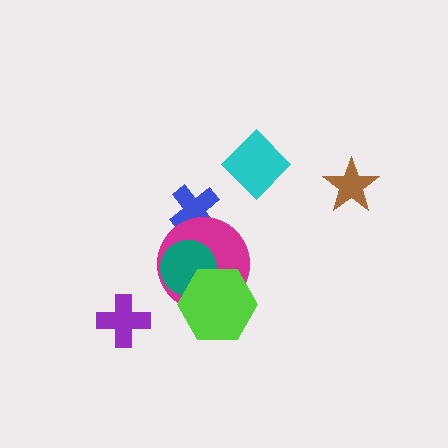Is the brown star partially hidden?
No, no other shape covers it.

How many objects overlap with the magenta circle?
3 objects overlap with the magenta circle.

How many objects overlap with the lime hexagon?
2 objects overlap with the lime hexagon.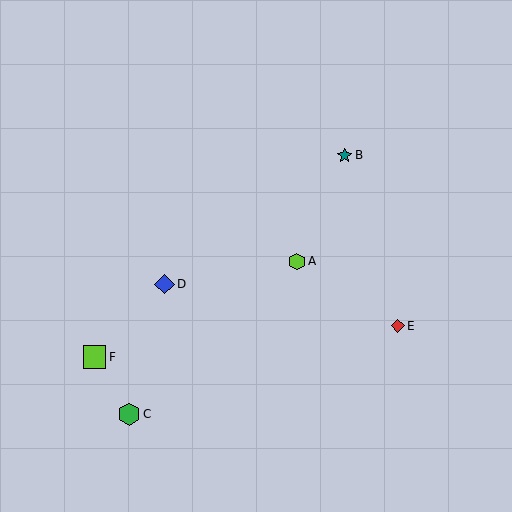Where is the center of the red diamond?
The center of the red diamond is at (398, 326).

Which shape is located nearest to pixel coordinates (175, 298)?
The blue diamond (labeled D) at (164, 284) is nearest to that location.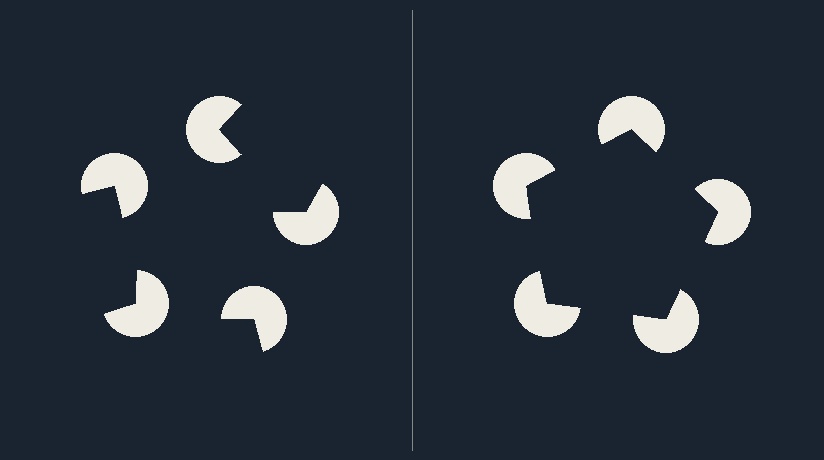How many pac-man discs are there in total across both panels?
10 — 5 on each side.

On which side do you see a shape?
An illusory pentagon appears on the right side. On the left side the wedge cuts are rotated, so no coherent shape forms.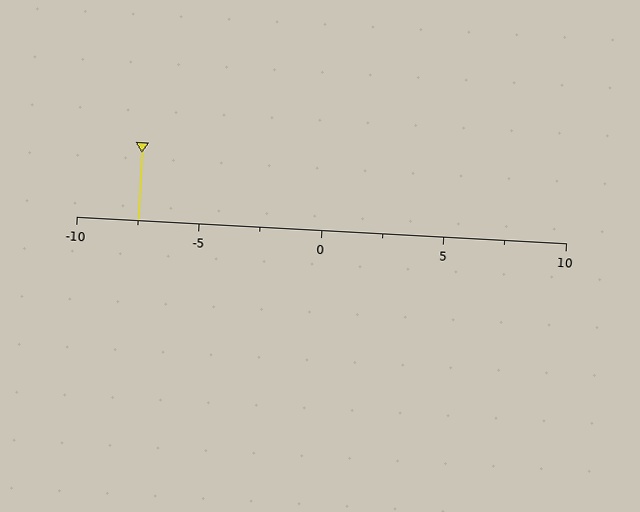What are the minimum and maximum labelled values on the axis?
The axis runs from -10 to 10.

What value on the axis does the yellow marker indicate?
The marker indicates approximately -7.5.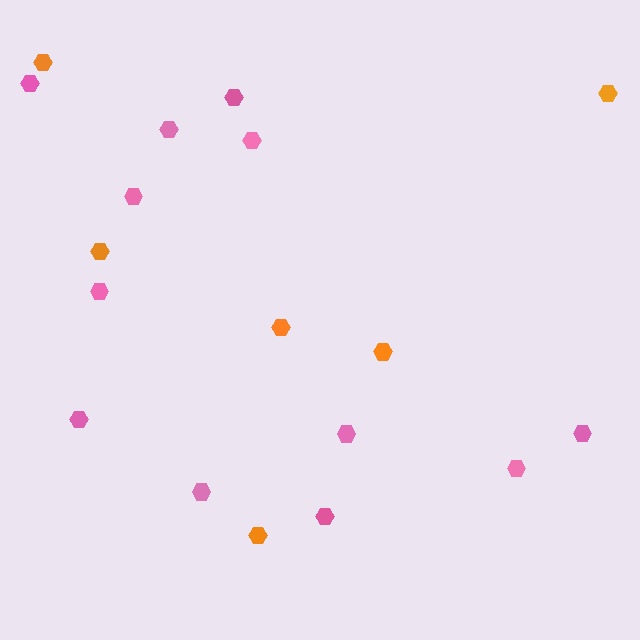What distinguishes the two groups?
There are 2 groups: one group of orange hexagons (6) and one group of pink hexagons (12).